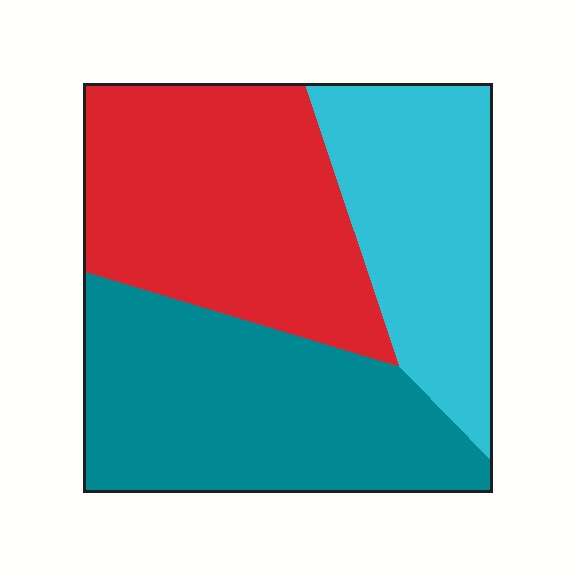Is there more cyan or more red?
Red.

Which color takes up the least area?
Cyan, at roughly 25%.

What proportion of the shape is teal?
Teal takes up about three eighths (3/8) of the shape.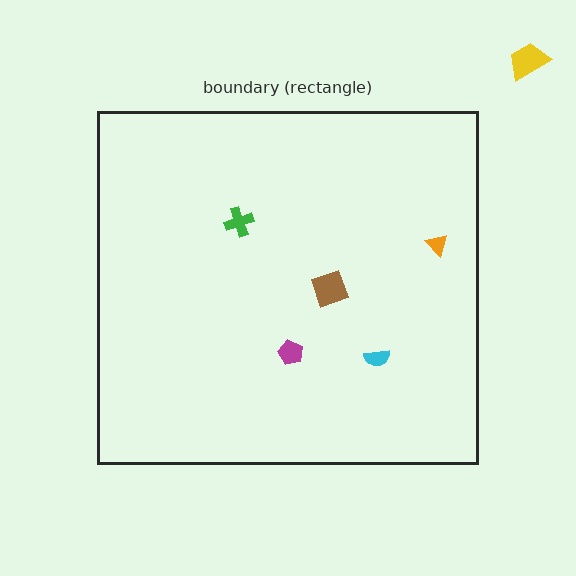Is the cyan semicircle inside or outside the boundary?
Inside.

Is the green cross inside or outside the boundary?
Inside.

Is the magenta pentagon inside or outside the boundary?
Inside.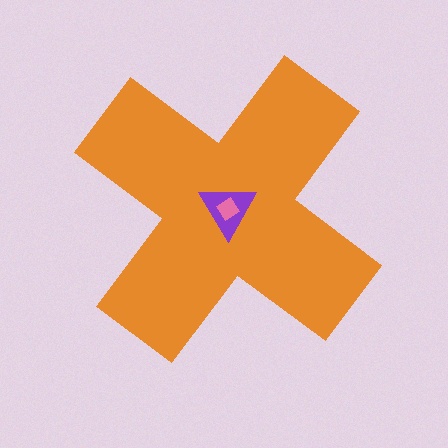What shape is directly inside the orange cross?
The purple triangle.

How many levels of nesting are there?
3.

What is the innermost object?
The pink diamond.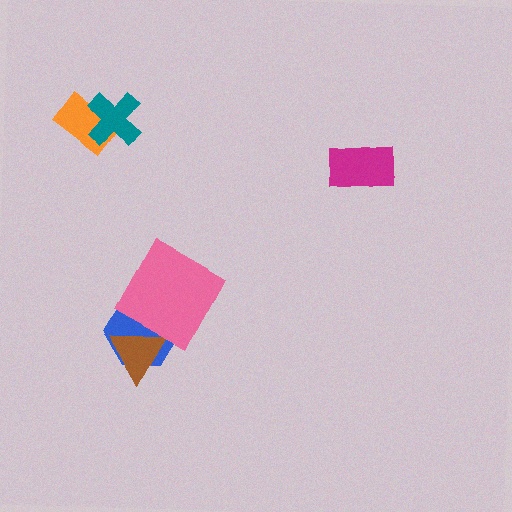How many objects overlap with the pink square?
1 object overlaps with the pink square.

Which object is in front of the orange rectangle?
The teal cross is in front of the orange rectangle.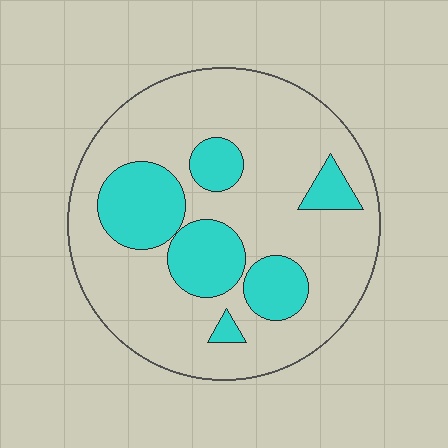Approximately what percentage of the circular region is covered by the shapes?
Approximately 25%.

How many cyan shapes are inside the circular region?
6.